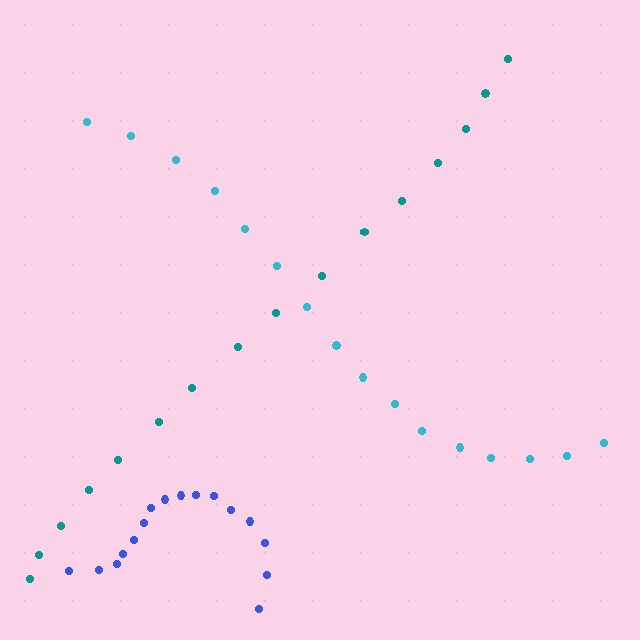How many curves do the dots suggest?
There are 3 distinct paths.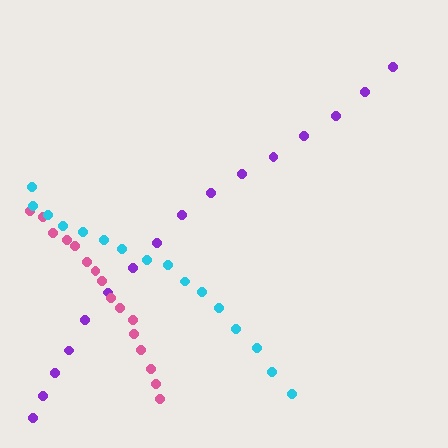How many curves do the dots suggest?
There are 3 distinct paths.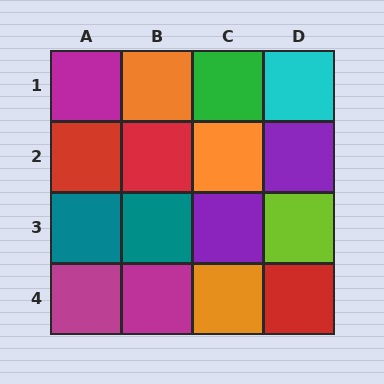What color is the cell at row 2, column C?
Orange.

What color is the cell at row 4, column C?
Orange.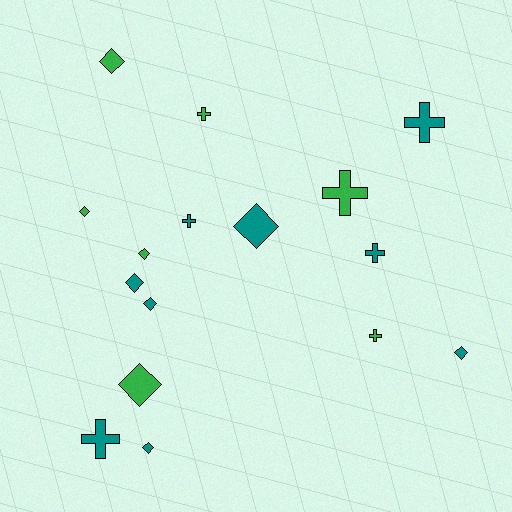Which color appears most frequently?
Teal, with 9 objects.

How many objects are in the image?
There are 16 objects.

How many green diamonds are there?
There are 4 green diamonds.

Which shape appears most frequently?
Diamond, with 9 objects.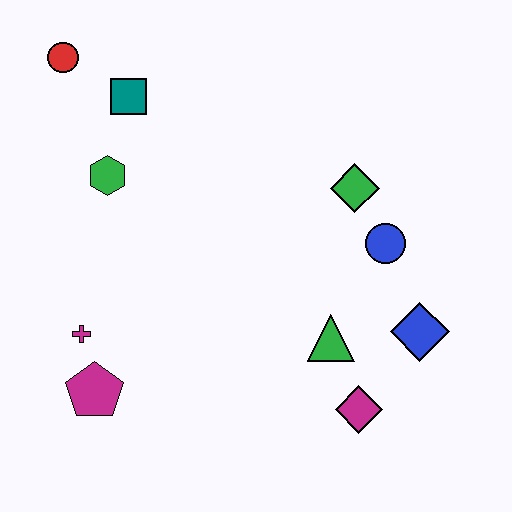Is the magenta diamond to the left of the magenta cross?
No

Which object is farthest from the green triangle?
The red circle is farthest from the green triangle.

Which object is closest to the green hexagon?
The teal square is closest to the green hexagon.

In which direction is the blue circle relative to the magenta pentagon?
The blue circle is to the right of the magenta pentagon.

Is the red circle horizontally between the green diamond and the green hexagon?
No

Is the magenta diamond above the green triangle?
No